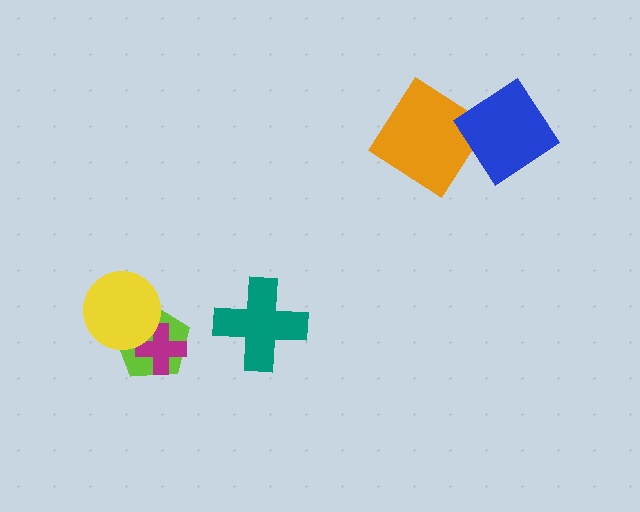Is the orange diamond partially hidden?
No, no other shape covers it.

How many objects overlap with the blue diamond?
0 objects overlap with the blue diamond.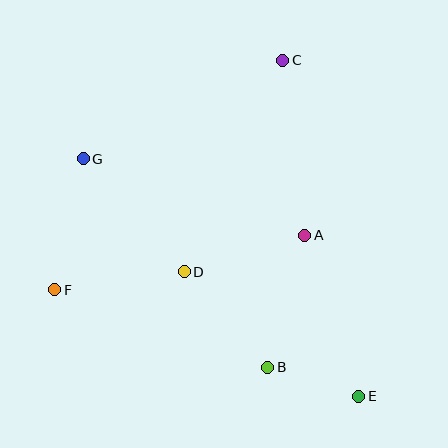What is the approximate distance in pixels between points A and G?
The distance between A and G is approximately 235 pixels.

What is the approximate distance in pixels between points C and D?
The distance between C and D is approximately 233 pixels.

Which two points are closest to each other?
Points B and E are closest to each other.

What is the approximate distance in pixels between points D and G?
The distance between D and G is approximately 152 pixels.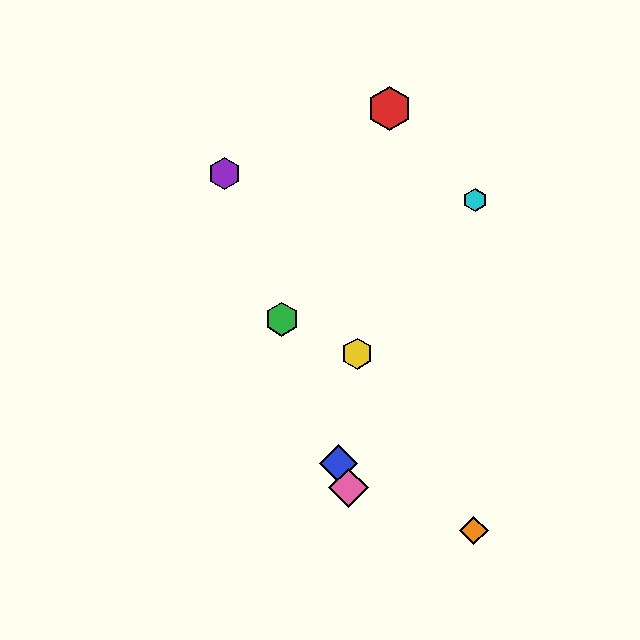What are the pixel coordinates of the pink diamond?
The pink diamond is at (348, 488).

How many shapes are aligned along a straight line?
4 shapes (the blue diamond, the green hexagon, the purple hexagon, the pink diamond) are aligned along a straight line.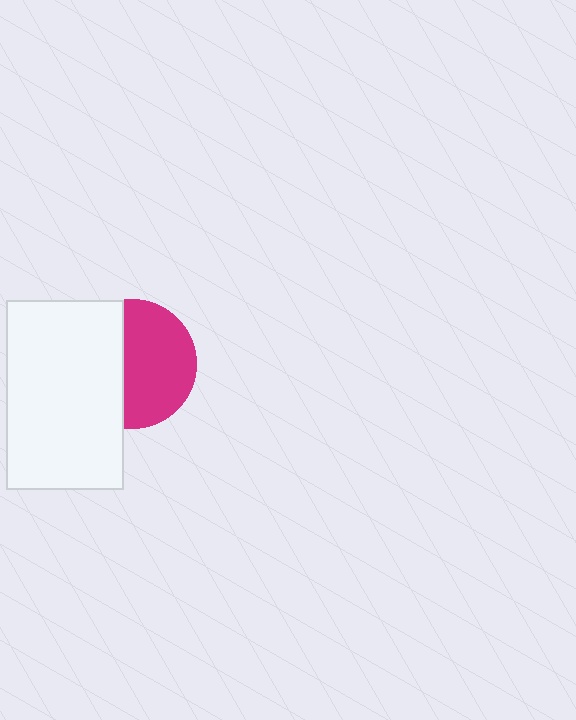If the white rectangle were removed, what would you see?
You would see the complete magenta circle.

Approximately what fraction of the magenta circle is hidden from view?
Roughly 42% of the magenta circle is hidden behind the white rectangle.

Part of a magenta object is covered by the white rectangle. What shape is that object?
It is a circle.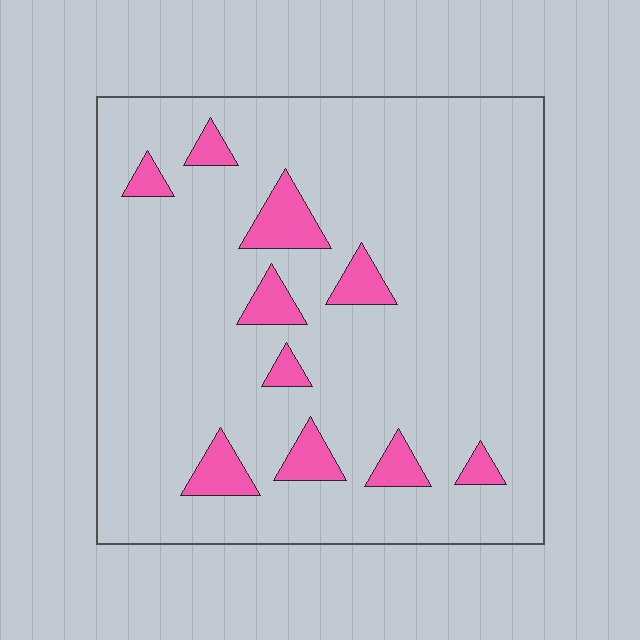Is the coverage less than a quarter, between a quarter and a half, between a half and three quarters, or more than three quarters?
Less than a quarter.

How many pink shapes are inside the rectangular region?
10.